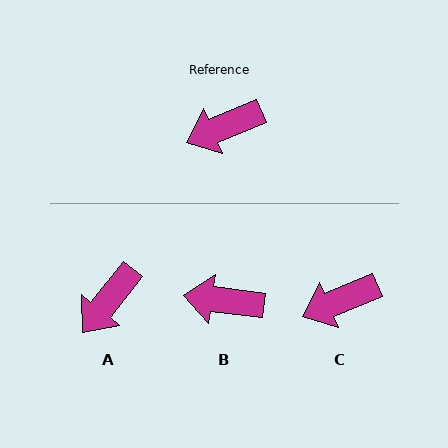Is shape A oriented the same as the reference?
No, it is off by about 29 degrees.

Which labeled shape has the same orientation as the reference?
C.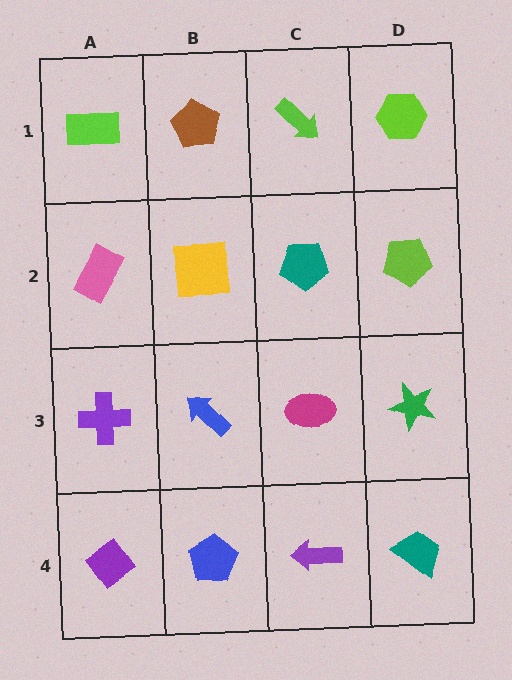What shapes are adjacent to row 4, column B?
A blue arrow (row 3, column B), a purple diamond (row 4, column A), a purple arrow (row 4, column C).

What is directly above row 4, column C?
A magenta ellipse.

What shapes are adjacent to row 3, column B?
A yellow square (row 2, column B), a blue pentagon (row 4, column B), a purple cross (row 3, column A), a magenta ellipse (row 3, column C).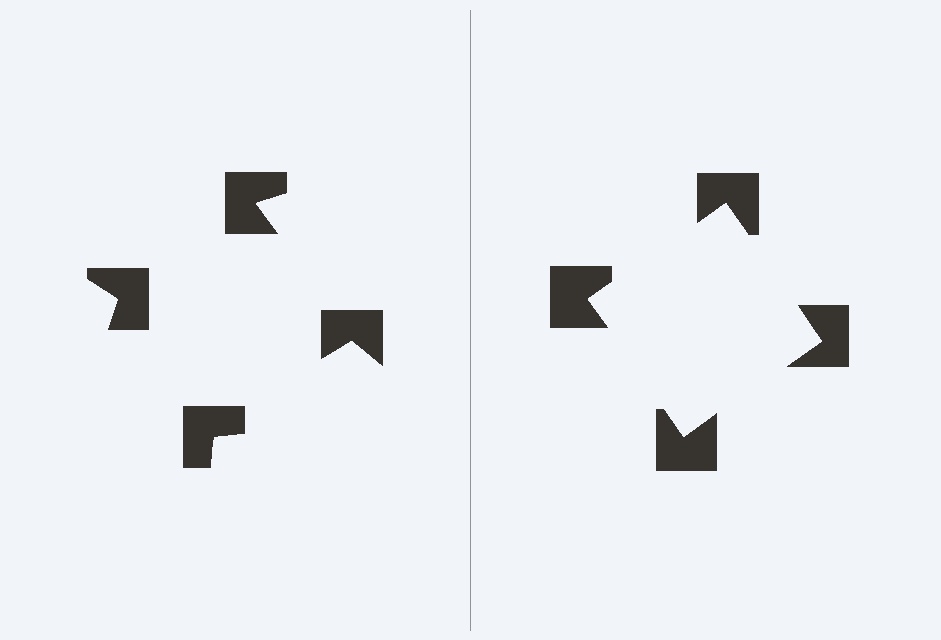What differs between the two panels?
The notched squares are positioned identically on both sides; only the wedge orientations differ. On the right they align to a square; on the left they are misaligned.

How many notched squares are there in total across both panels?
8 — 4 on each side.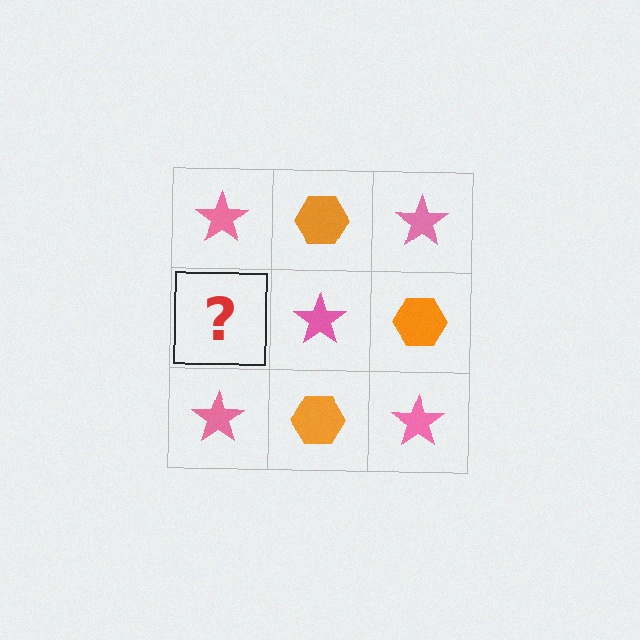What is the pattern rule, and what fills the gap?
The rule is that it alternates pink star and orange hexagon in a checkerboard pattern. The gap should be filled with an orange hexagon.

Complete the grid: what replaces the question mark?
The question mark should be replaced with an orange hexagon.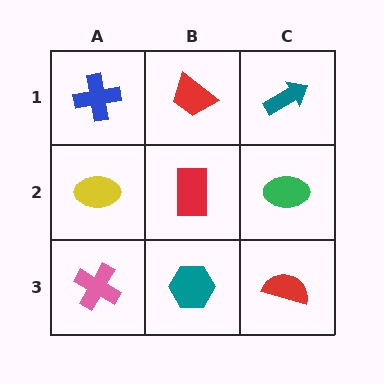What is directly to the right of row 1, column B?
A teal arrow.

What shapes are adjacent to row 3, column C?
A green ellipse (row 2, column C), a teal hexagon (row 3, column B).